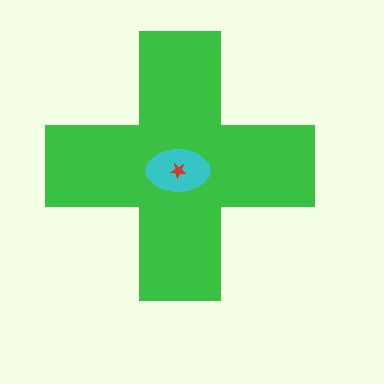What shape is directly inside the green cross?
The cyan ellipse.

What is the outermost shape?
The green cross.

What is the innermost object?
The red star.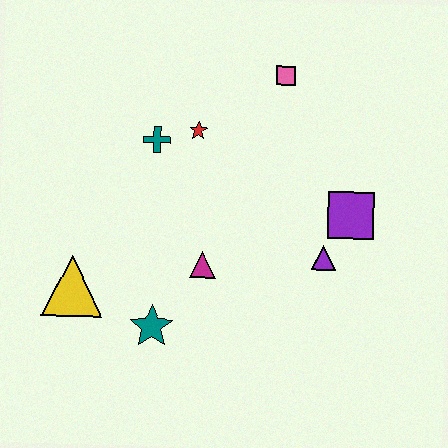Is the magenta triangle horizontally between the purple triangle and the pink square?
No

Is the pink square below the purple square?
No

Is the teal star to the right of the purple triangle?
No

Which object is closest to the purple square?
The purple triangle is closest to the purple square.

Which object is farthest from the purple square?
The yellow triangle is farthest from the purple square.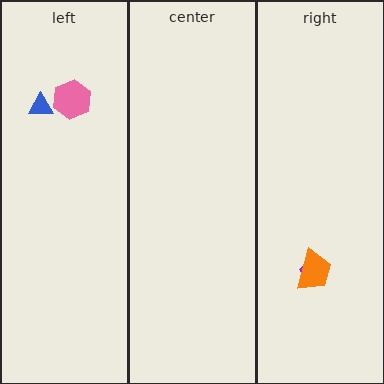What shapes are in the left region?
The blue triangle, the pink hexagon.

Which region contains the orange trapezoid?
The right region.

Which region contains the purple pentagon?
The right region.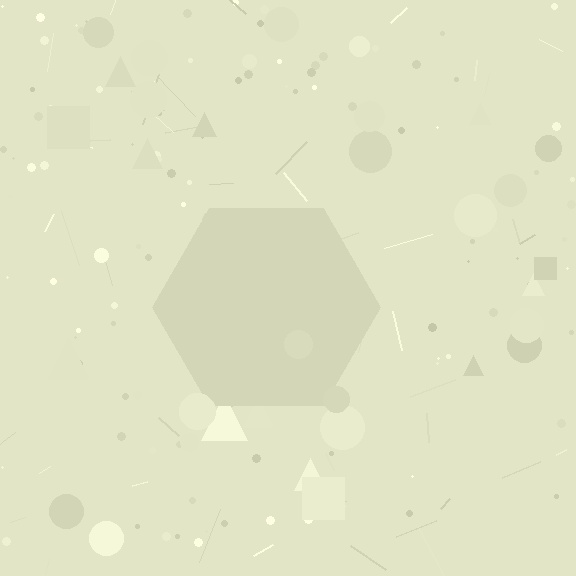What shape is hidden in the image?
A hexagon is hidden in the image.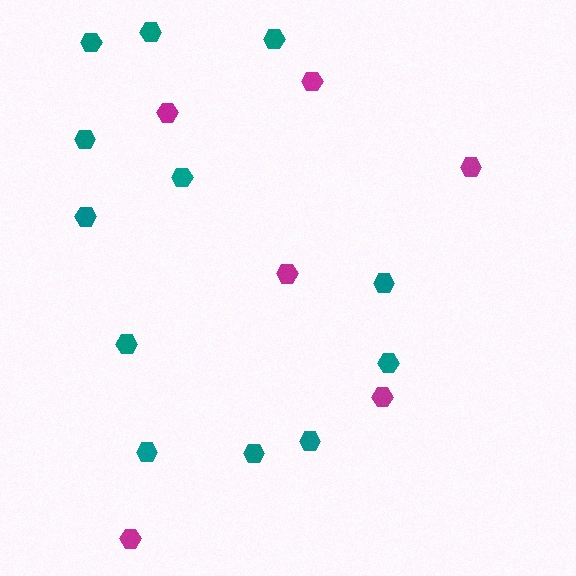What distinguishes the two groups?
There are 2 groups: one group of magenta hexagons (6) and one group of teal hexagons (12).